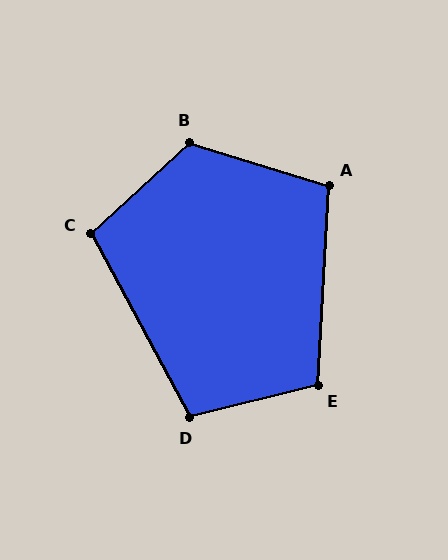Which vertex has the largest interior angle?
B, at approximately 121 degrees.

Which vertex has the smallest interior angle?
A, at approximately 104 degrees.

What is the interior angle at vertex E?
Approximately 107 degrees (obtuse).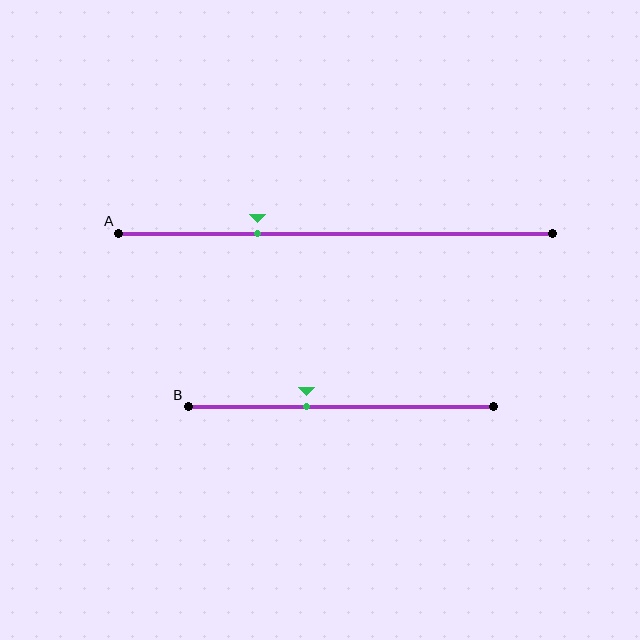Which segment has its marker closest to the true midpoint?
Segment B has its marker closest to the true midpoint.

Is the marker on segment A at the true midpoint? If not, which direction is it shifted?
No, the marker on segment A is shifted to the left by about 18% of the segment length.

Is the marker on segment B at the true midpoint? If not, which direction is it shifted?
No, the marker on segment B is shifted to the left by about 11% of the segment length.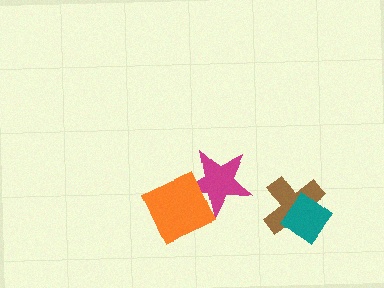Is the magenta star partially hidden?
Yes, it is partially covered by another shape.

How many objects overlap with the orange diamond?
1 object overlaps with the orange diamond.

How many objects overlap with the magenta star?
1 object overlaps with the magenta star.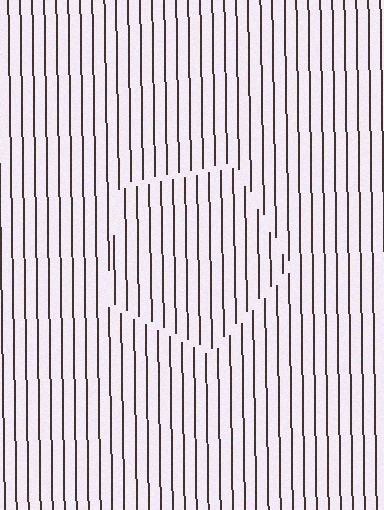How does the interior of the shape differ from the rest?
The interior of the shape contains the same grating, shifted by half a period — the contour is defined by the phase discontinuity where line-ends from the inner and outer gratings abut.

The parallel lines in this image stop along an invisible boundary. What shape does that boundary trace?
An illusory pentagon. The interior of the shape contains the same grating, shifted by half a period — the contour is defined by the phase discontinuity where line-ends from the inner and outer gratings abut.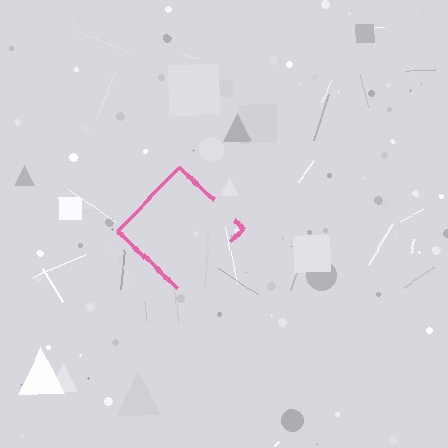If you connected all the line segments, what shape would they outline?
They would outline a diamond.